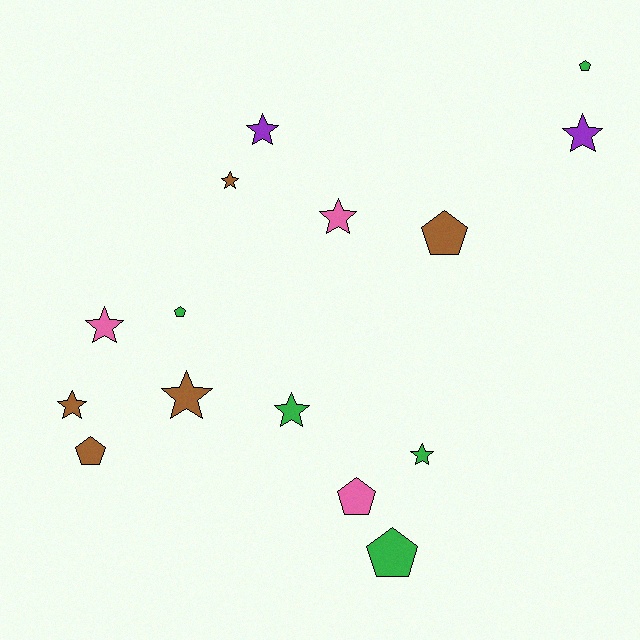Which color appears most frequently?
Brown, with 5 objects.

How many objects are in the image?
There are 15 objects.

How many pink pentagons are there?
There is 1 pink pentagon.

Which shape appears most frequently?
Star, with 9 objects.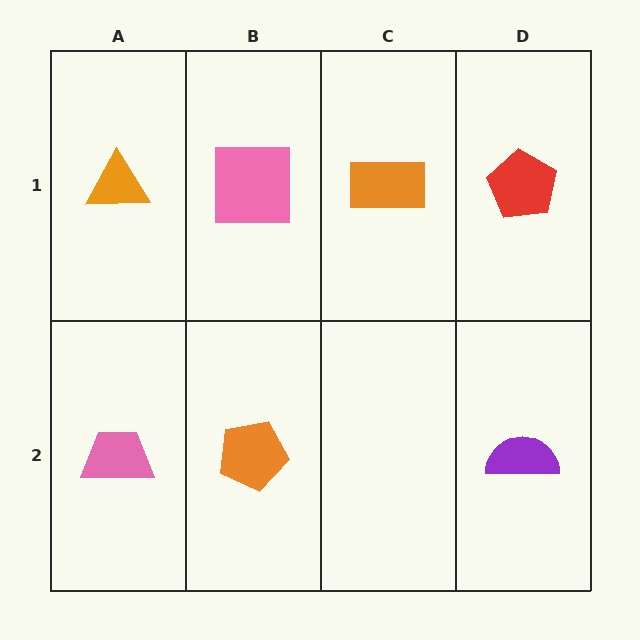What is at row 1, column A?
An orange triangle.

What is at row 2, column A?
A pink trapezoid.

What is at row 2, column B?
An orange pentagon.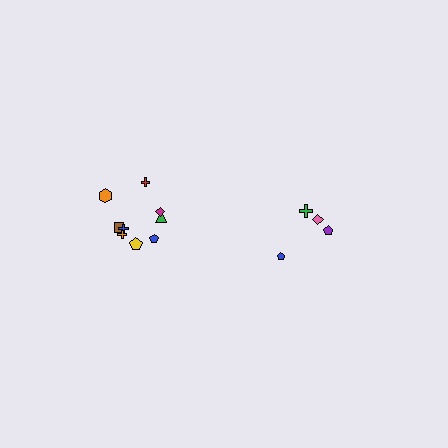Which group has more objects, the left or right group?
The left group.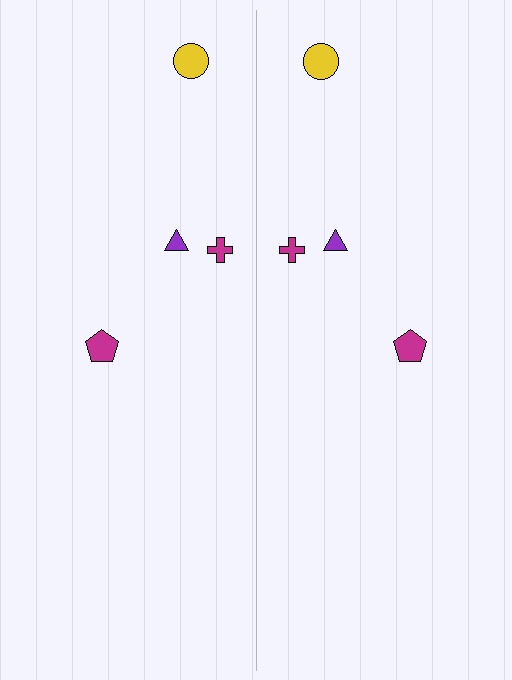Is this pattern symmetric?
Yes, this pattern has bilateral (reflection) symmetry.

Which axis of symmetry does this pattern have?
The pattern has a vertical axis of symmetry running through the center of the image.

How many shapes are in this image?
There are 8 shapes in this image.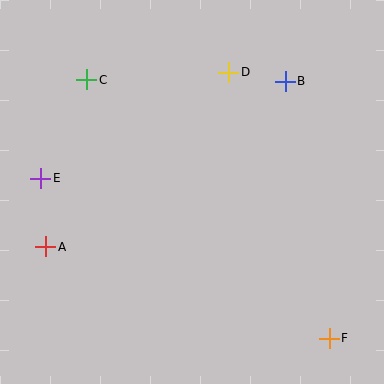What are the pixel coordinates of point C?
Point C is at (87, 80).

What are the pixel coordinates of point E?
Point E is at (41, 178).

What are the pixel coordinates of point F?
Point F is at (329, 338).